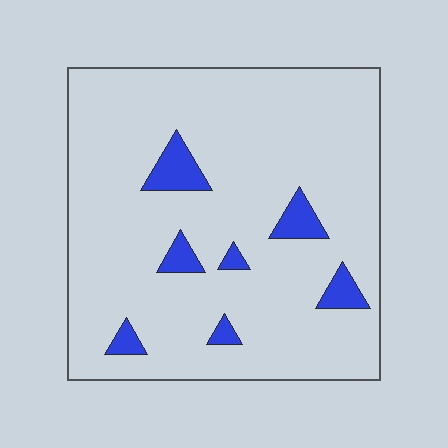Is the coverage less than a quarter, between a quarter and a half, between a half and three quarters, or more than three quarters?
Less than a quarter.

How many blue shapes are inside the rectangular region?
7.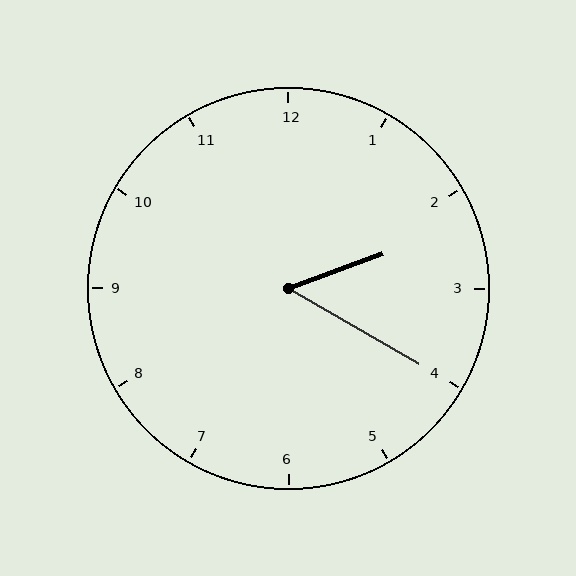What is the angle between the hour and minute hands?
Approximately 50 degrees.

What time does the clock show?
2:20.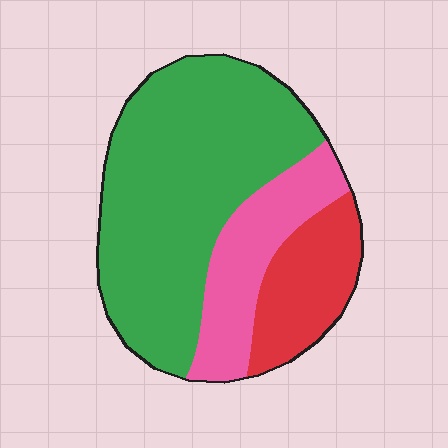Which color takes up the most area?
Green, at roughly 60%.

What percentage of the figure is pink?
Pink takes up about one fifth (1/5) of the figure.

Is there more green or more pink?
Green.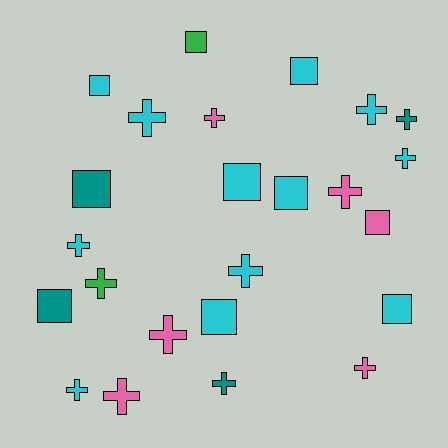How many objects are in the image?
There are 24 objects.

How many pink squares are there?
There is 1 pink square.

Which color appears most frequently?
Cyan, with 12 objects.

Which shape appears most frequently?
Cross, with 14 objects.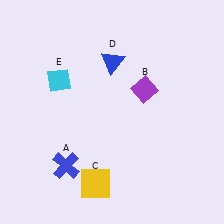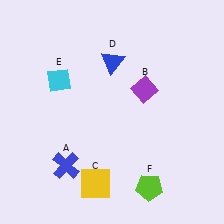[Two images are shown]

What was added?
A lime pentagon (F) was added in Image 2.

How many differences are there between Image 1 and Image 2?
There is 1 difference between the two images.